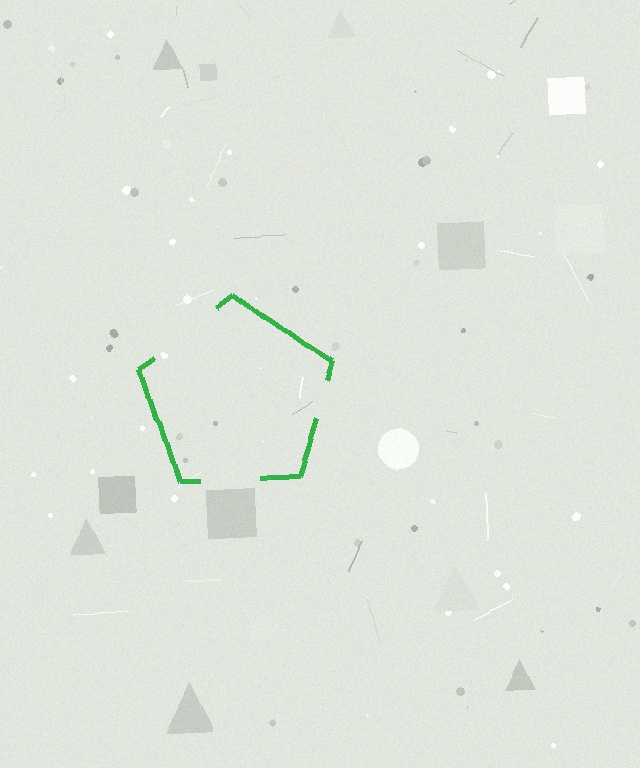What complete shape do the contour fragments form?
The contour fragments form a pentagon.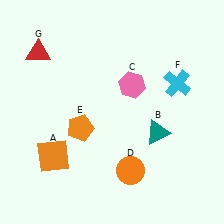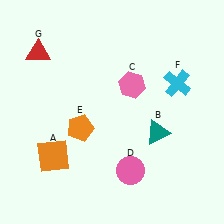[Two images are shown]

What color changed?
The circle (D) changed from orange in Image 1 to pink in Image 2.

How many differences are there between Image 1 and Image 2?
There is 1 difference between the two images.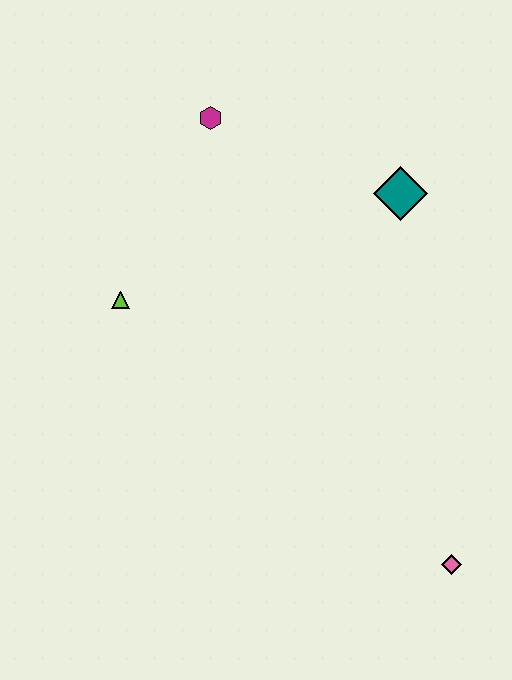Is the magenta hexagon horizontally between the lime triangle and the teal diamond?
Yes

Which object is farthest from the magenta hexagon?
The pink diamond is farthest from the magenta hexagon.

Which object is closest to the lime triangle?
The magenta hexagon is closest to the lime triangle.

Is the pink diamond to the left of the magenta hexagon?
No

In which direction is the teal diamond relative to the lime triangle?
The teal diamond is to the right of the lime triangle.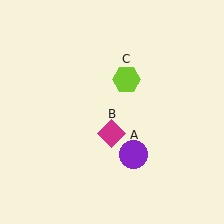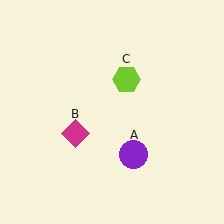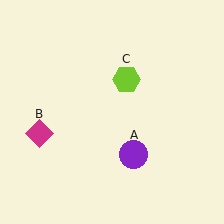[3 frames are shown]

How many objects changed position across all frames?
1 object changed position: magenta diamond (object B).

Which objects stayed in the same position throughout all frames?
Purple circle (object A) and lime hexagon (object C) remained stationary.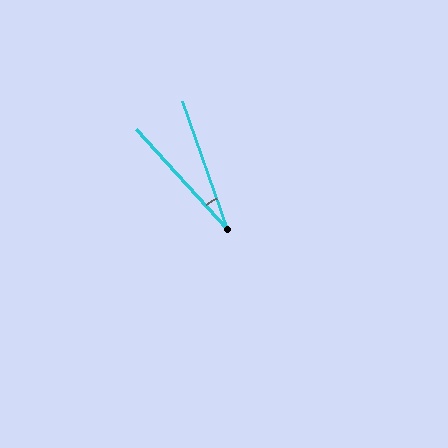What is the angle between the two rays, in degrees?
Approximately 23 degrees.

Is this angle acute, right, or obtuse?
It is acute.